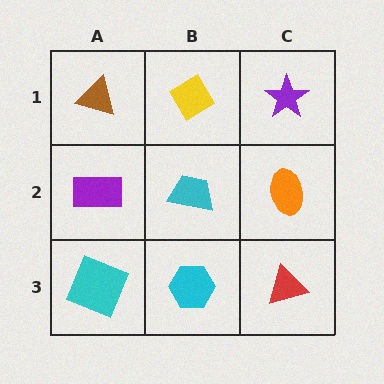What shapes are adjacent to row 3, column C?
An orange ellipse (row 2, column C), a cyan hexagon (row 3, column B).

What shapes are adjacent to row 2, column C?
A purple star (row 1, column C), a red triangle (row 3, column C), a cyan trapezoid (row 2, column B).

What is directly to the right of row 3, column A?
A cyan hexagon.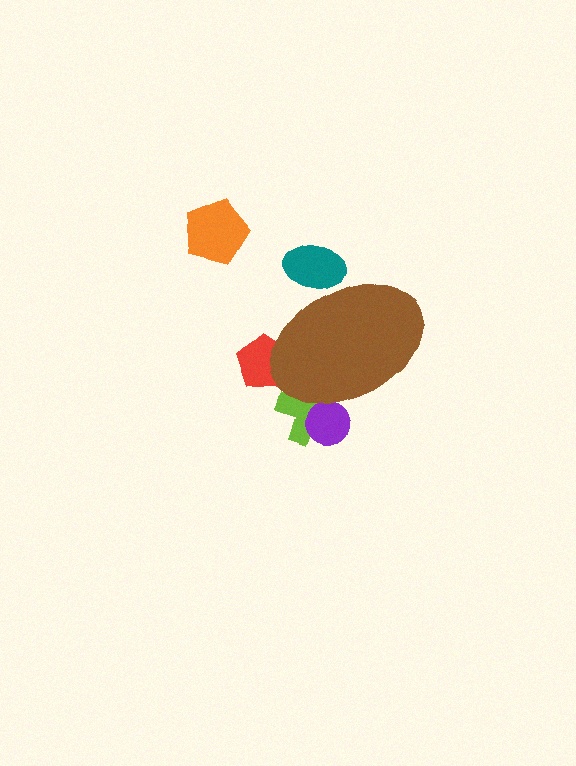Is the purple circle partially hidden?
Yes, the purple circle is partially hidden behind the brown ellipse.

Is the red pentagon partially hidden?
Yes, the red pentagon is partially hidden behind the brown ellipse.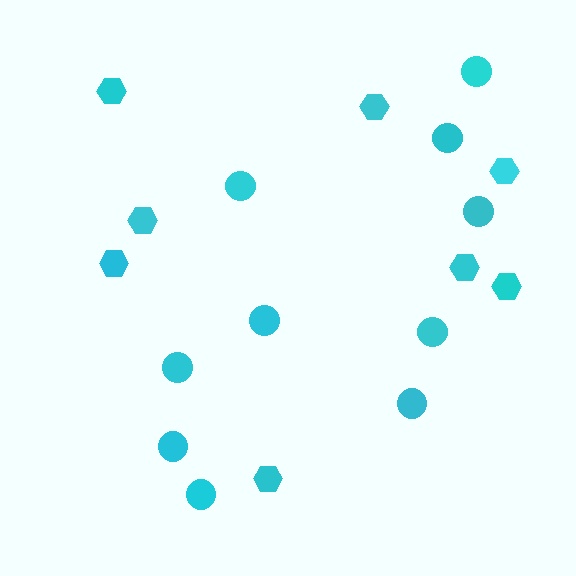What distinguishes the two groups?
There are 2 groups: one group of circles (10) and one group of hexagons (8).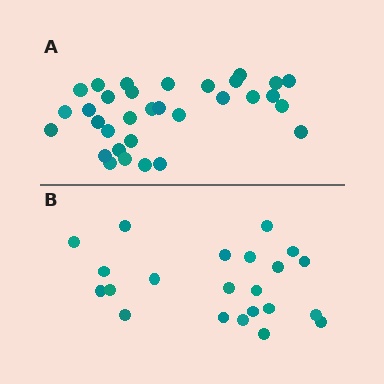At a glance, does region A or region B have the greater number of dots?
Region A (the top region) has more dots.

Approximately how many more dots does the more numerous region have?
Region A has roughly 10 or so more dots than region B.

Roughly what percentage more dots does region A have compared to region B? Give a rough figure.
About 45% more.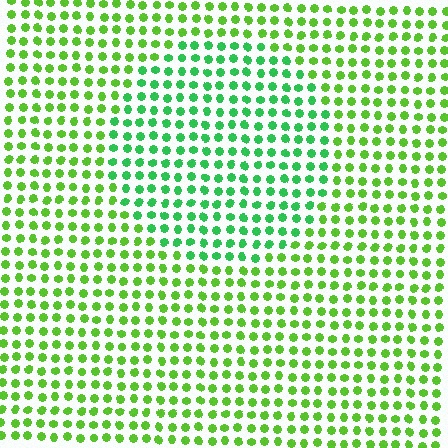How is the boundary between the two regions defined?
The boundary is defined purely by a slight shift in hue (about 32 degrees). Spacing, size, and orientation are identical on both sides.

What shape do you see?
I see a circle.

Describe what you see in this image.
The image is filled with small lime elements in a uniform arrangement. A circle-shaped region is visible where the elements are tinted to a slightly different hue, forming a subtle color boundary.